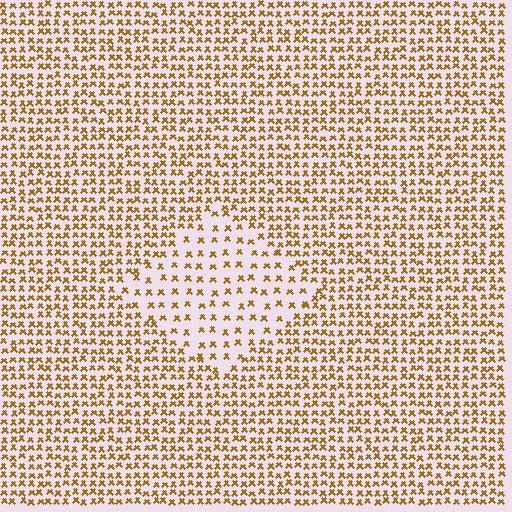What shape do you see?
I see a diamond.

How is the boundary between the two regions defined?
The boundary is defined by a change in element density (approximately 2.1x ratio). All elements are the same color, size, and shape.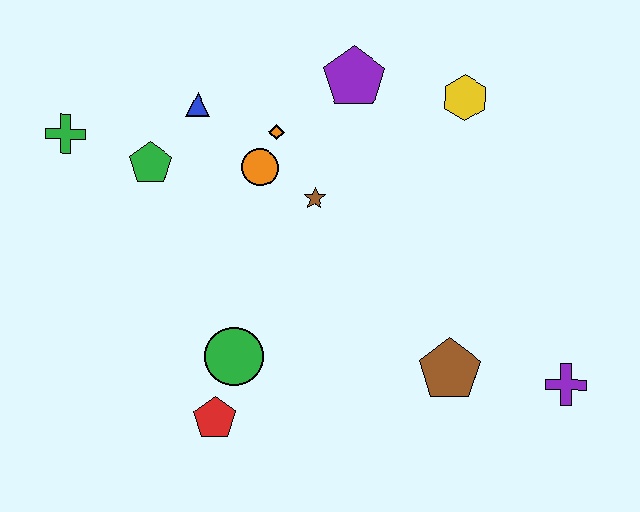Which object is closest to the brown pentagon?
The purple cross is closest to the brown pentagon.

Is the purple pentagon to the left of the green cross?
No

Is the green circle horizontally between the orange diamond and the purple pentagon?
No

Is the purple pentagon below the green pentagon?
No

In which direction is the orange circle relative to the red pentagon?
The orange circle is above the red pentagon.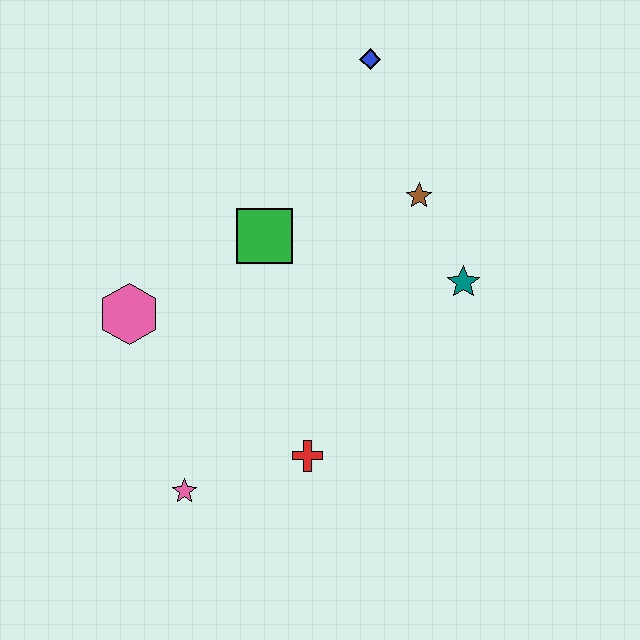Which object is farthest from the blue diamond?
The pink star is farthest from the blue diamond.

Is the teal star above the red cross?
Yes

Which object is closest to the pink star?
The red cross is closest to the pink star.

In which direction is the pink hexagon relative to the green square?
The pink hexagon is to the left of the green square.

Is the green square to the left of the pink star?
No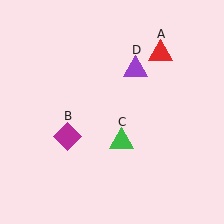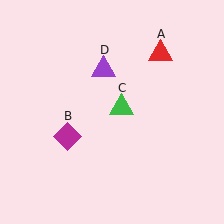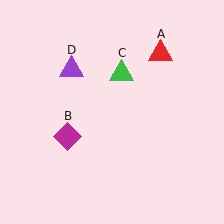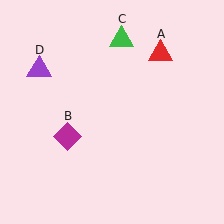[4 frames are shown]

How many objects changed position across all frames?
2 objects changed position: green triangle (object C), purple triangle (object D).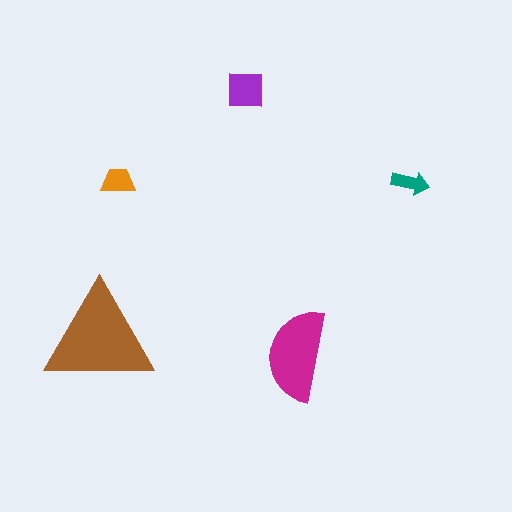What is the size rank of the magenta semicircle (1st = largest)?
2nd.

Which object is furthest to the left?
The brown triangle is leftmost.